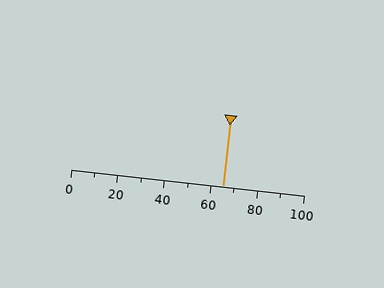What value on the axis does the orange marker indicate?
The marker indicates approximately 65.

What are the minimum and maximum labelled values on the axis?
The axis runs from 0 to 100.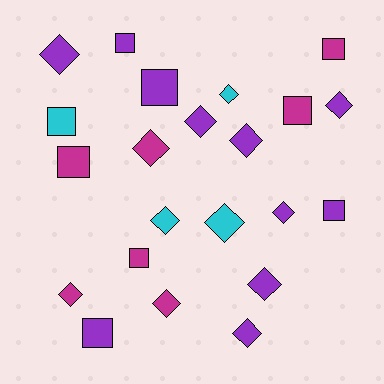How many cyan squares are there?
There is 1 cyan square.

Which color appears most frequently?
Purple, with 11 objects.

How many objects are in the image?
There are 22 objects.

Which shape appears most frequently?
Diamond, with 13 objects.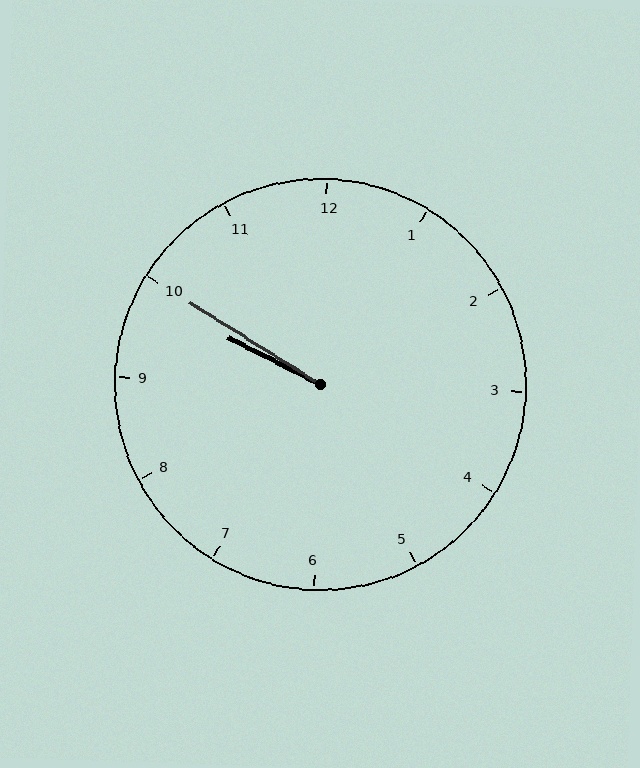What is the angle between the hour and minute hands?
Approximately 5 degrees.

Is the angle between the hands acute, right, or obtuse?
It is acute.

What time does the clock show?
9:50.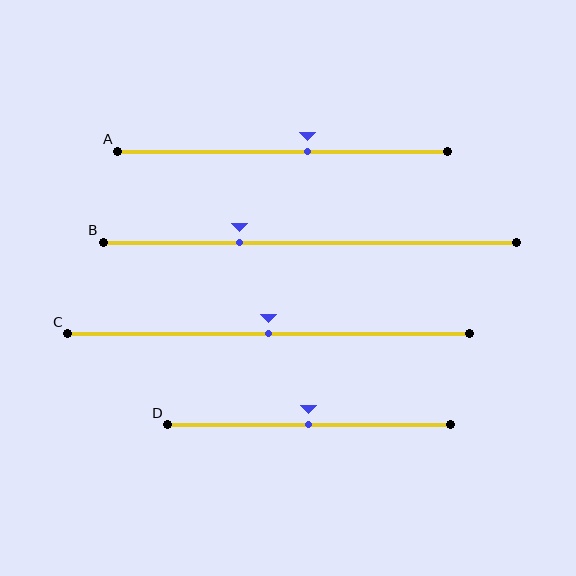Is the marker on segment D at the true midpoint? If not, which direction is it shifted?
Yes, the marker on segment D is at the true midpoint.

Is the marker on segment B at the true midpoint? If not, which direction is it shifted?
No, the marker on segment B is shifted to the left by about 17% of the segment length.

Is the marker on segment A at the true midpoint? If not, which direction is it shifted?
No, the marker on segment A is shifted to the right by about 8% of the segment length.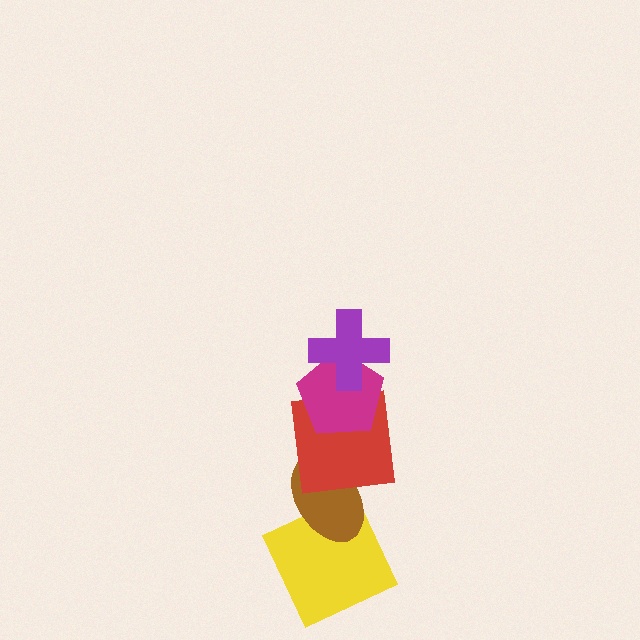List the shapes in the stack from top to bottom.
From top to bottom: the purple cross, the magenta pentagon, the red square, the brown ellipse, the yellow square.